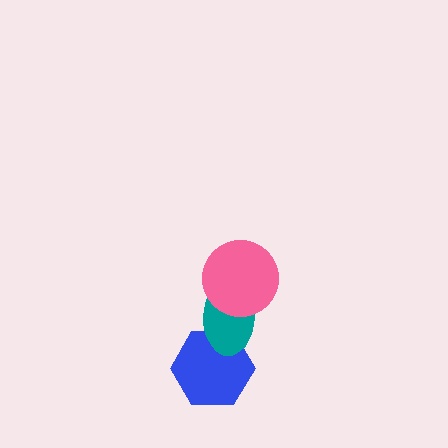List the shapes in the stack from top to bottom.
From top to bottom: the pink circle, the teal ellipse, the blue hexagon.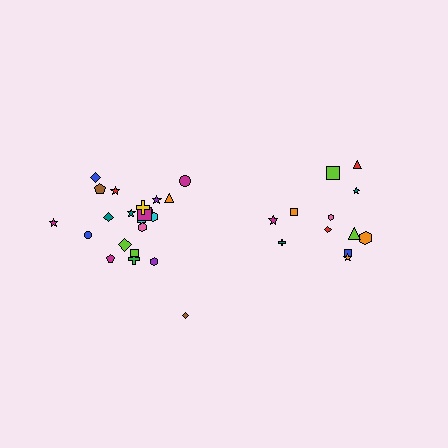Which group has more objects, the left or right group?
The left group.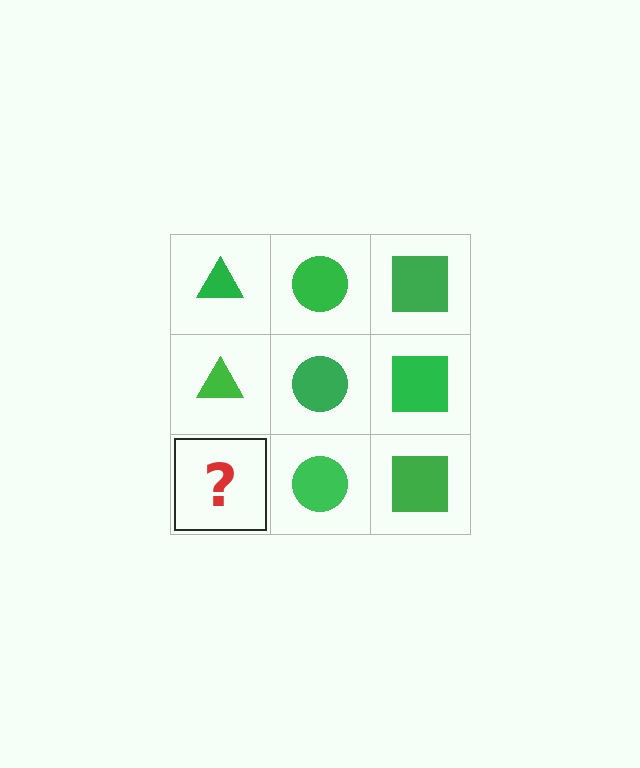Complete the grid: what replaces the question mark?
The question mark should be replaced with a green triangle.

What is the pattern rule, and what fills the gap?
The rule is that each column has a consistent shape. The gap should be filled with a green triangle.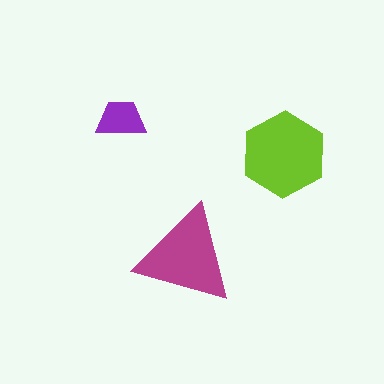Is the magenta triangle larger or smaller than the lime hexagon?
Smaller.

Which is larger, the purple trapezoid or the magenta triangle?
The magenta triangle.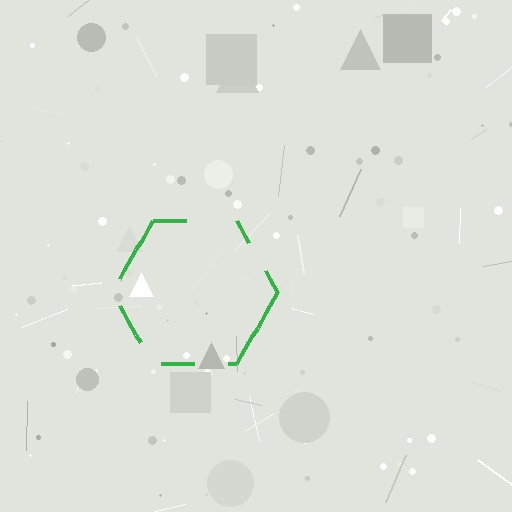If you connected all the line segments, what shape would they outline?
They would outline a hexagon.